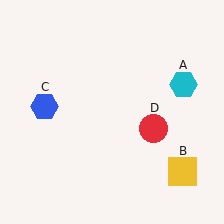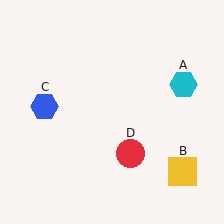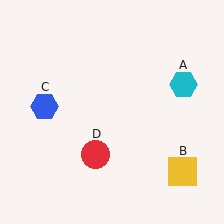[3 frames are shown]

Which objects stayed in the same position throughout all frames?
Cyan hexagon (object A) and yellow square (object B) and blue hexagon (object C) remained stationary.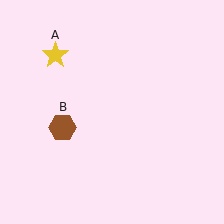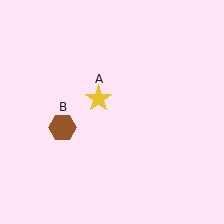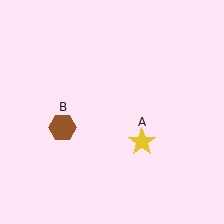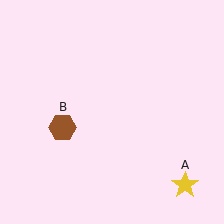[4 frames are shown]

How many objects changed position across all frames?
1 object changed position: yellow star (object A).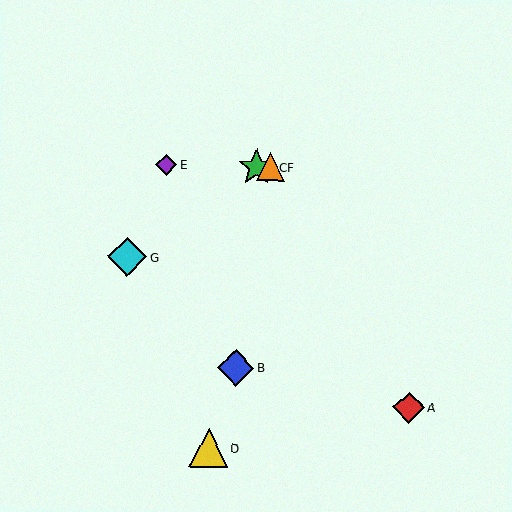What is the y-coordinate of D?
Object D is at y≈448.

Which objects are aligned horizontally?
Objects C, E, F are aligned horizontally.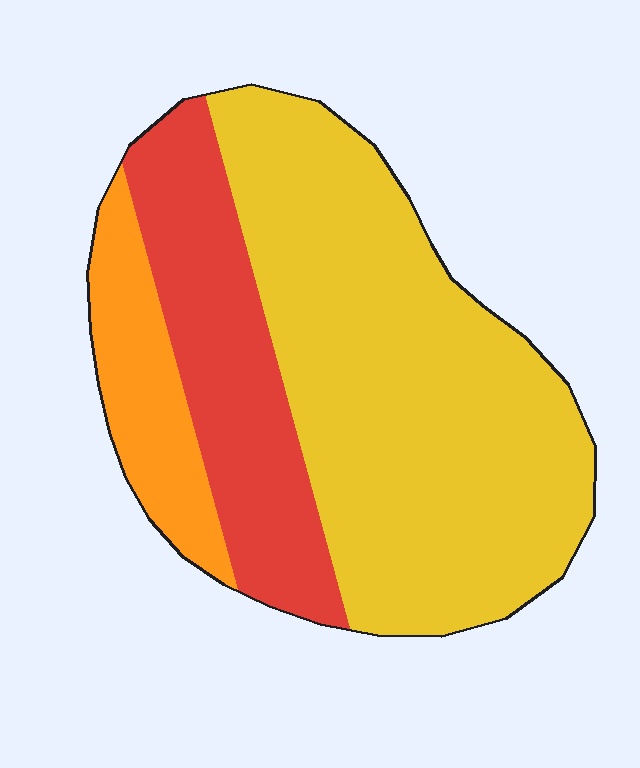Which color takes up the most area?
Yellow, at roughly 60%.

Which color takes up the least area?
Orange, at roughly 15%.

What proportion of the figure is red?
Red covers 25% of the figure.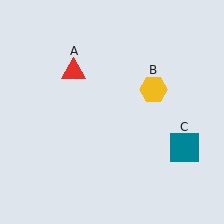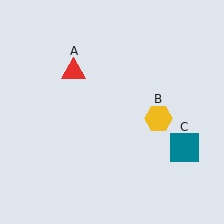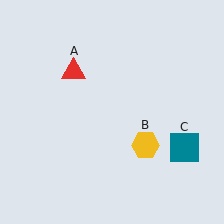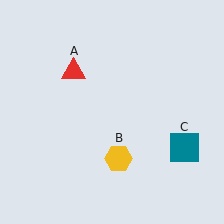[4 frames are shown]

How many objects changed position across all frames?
1 object changed position: yellow hexagon (object B).